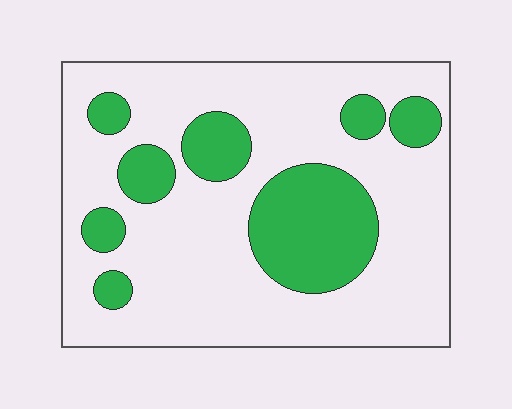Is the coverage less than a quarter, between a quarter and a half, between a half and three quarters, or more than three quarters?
Between a quarter and a half.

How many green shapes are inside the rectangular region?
8.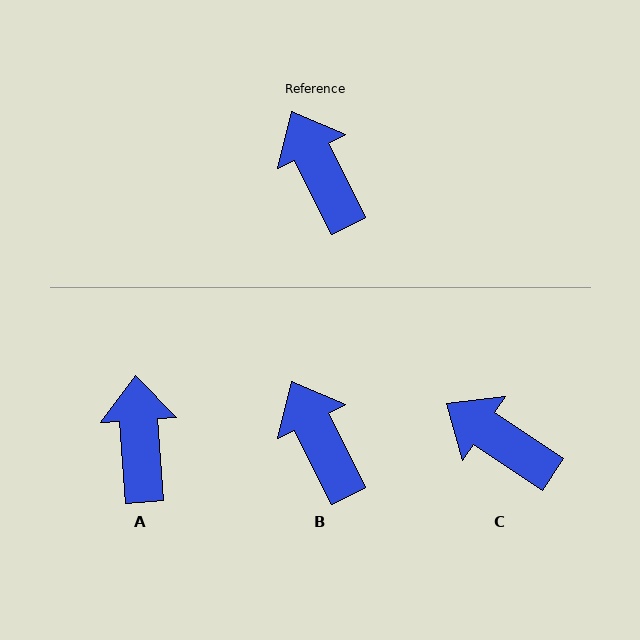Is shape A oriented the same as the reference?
No, it is off by about 22 degrees.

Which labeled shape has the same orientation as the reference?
B.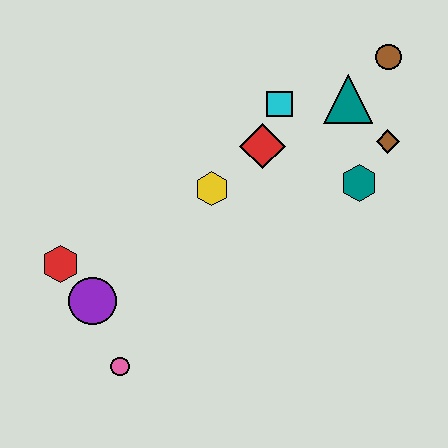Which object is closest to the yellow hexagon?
The red diamond is closest to the yellow hexagon.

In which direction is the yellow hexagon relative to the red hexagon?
The yellow hexagon is to the right of the red hexagon.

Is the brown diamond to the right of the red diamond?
Yes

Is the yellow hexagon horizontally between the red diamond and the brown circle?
No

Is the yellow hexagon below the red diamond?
Yes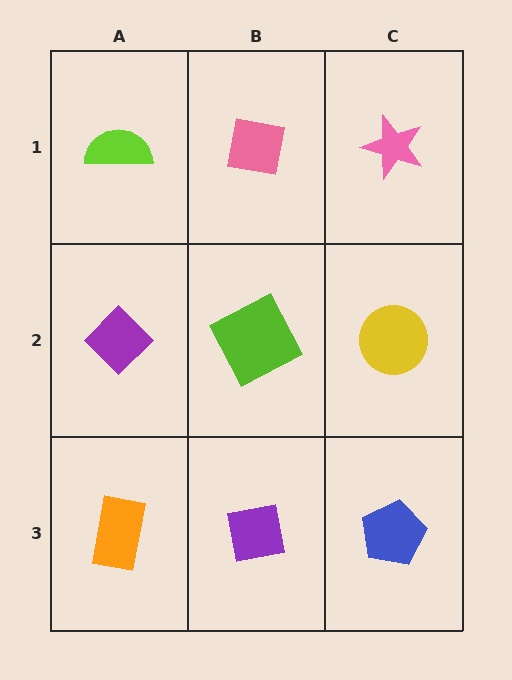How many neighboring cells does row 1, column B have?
3.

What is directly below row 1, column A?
A purple diamond.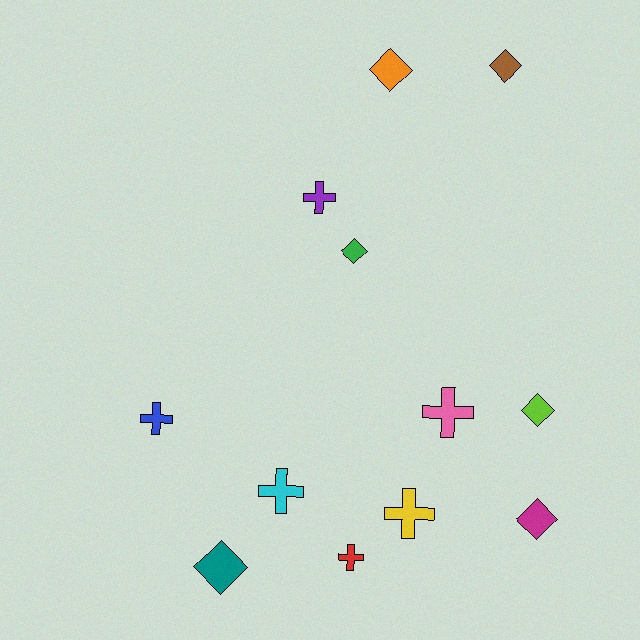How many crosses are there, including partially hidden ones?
There are 6 crosses.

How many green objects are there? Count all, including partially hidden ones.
There is 1 green object.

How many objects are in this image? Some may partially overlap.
There are 12 objects.